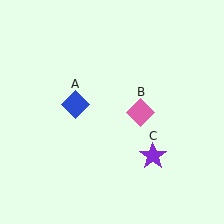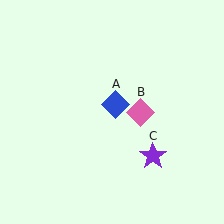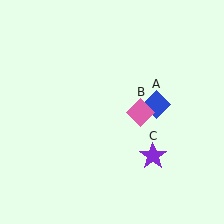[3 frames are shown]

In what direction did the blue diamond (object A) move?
The blue diamond (object A) moved right.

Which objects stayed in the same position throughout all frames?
Pink diamond (object B) and purple star (object C) remained stationary.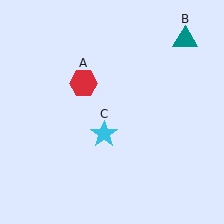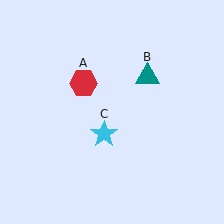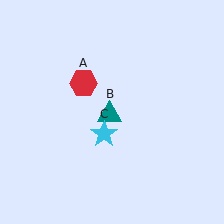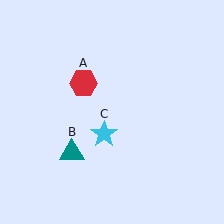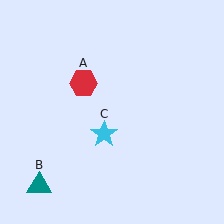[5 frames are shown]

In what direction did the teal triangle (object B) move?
The teal triangle (object B) moved down and to the left.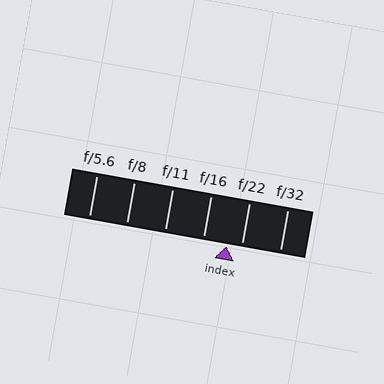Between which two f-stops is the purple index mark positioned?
The index mark is between f/16 and f/22.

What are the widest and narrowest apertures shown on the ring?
The widest aperture shown is f/5.6 and the narrowest is f/32.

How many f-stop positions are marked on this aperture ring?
There are 6 f-stop positions marked.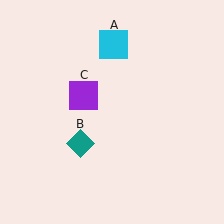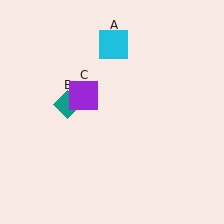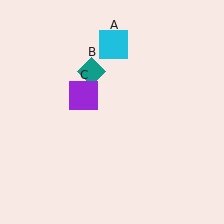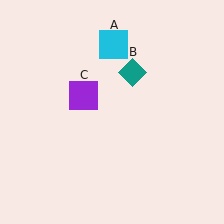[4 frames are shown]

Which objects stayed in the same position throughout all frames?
Cyan square (object A) and purple square (object C) remained stationary.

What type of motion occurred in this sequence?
The teal diamond (object B) rotated clockwise around the center of the scene.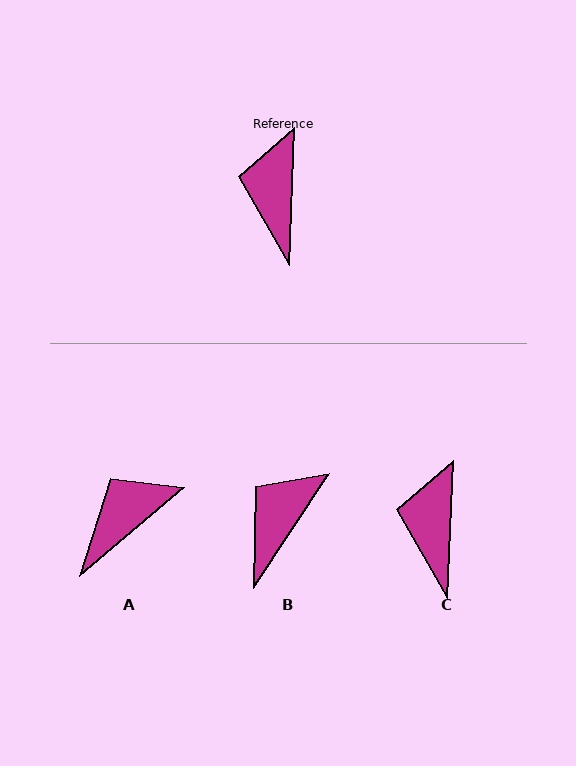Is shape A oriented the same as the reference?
No, it is off by about 47 degrees.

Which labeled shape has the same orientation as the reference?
C.